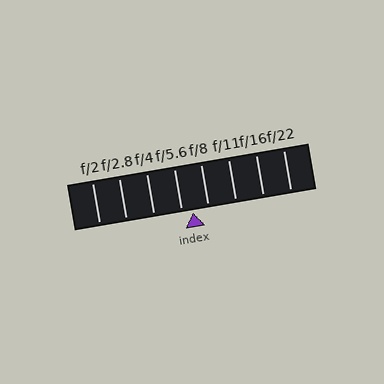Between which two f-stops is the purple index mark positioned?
The index mark is between f/5.6 and f/8.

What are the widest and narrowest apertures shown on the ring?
The widest aperture shown is f/2 and the narrowest is f/22.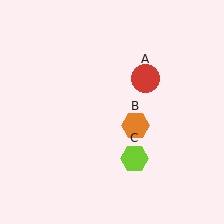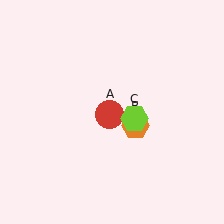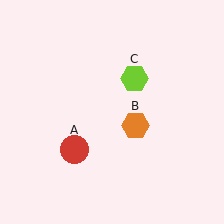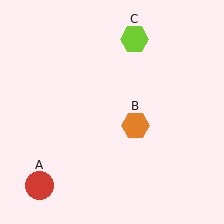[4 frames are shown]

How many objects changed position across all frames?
2 objects changed position: red circle (object A), lime hexagon (object C).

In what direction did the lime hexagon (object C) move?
The lime hexagon (object C) moved up.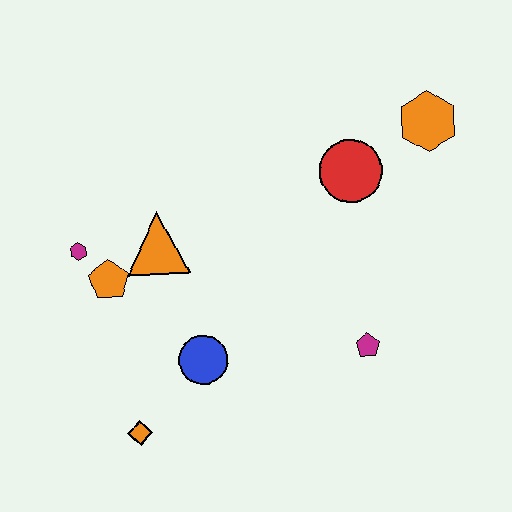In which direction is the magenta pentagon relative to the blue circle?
The magenta pentagon is to the right of the blue circle.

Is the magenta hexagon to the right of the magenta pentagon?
No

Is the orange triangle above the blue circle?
Yes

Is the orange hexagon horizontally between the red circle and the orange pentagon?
No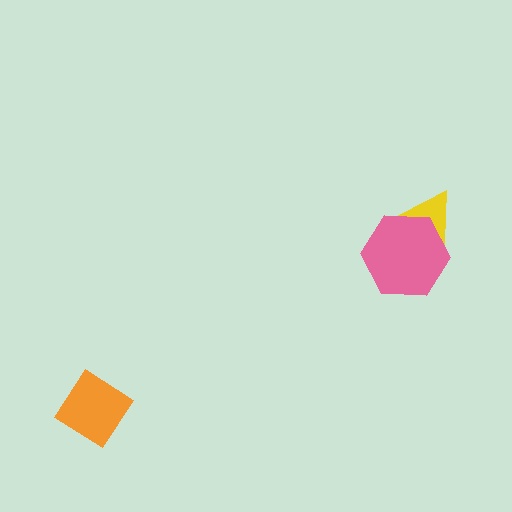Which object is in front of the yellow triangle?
The pink hexagon is in front of the yellow triangle.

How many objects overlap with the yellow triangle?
1 object overlaps with the yellow triangle.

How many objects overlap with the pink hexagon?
1 object overlaps with the pink hexagon.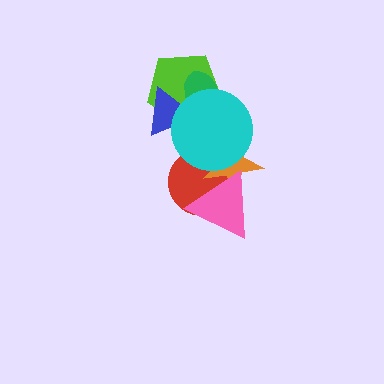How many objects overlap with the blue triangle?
3 objects overlap with the blue triangle.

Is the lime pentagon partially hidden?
Yes, it is partially covered by another shape.